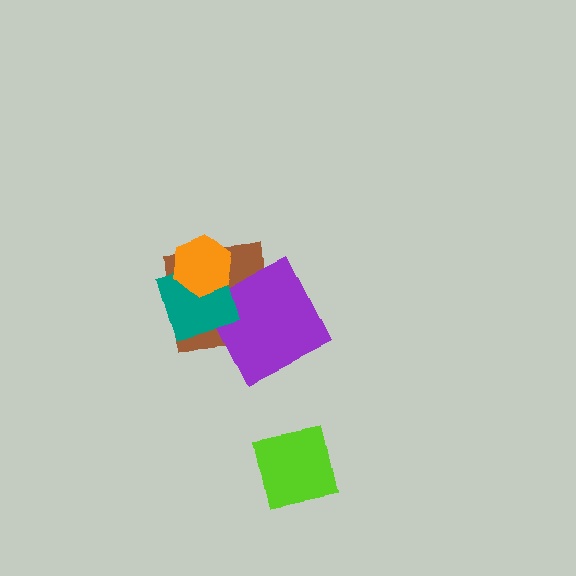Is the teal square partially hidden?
Yes, it is partially covered by another shape.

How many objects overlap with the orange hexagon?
2 objects overlap with the orange hexagon.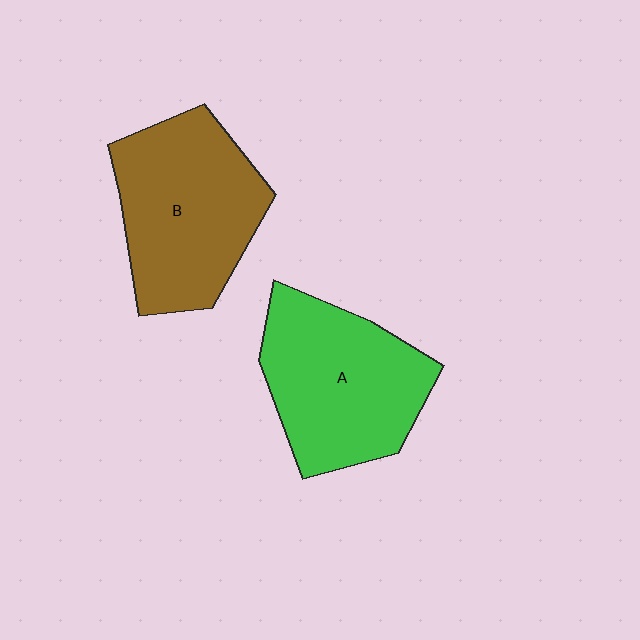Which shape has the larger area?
Shape B (brown).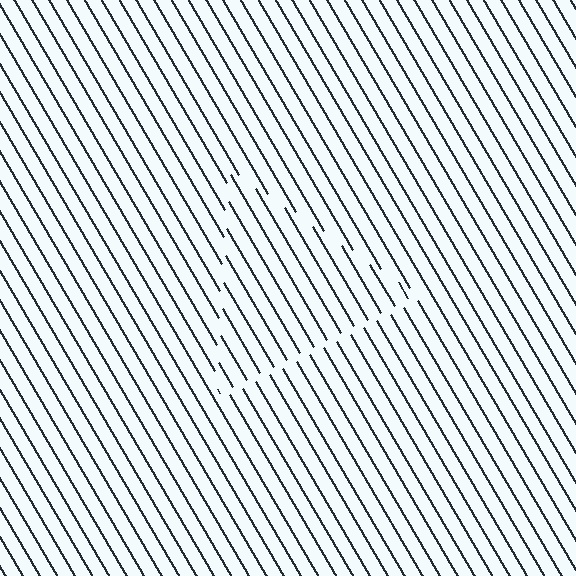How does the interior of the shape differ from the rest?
The interior of the shape contains the same grating, shifted by half a period — the contour is defined by the phase discontinuity where line-ends from the inner and outer gratings abut.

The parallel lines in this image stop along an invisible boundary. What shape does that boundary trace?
An illusory triangle. The interior of the shape contains the same grating, shifted by half a period — the contour is defined by the phase discontinuity where line-ends from the inner and outer gratings abut.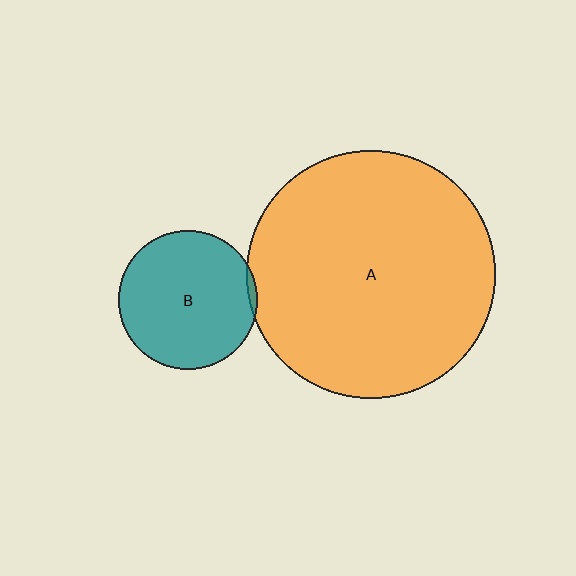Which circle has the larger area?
Circle A (orange).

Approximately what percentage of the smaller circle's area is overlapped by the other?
Approximately 5%.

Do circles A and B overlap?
Yes.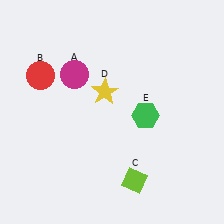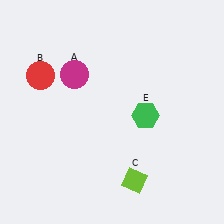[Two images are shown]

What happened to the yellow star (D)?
The yellow star (D) was removed in Image 2. It was in the top-left area of Image 1.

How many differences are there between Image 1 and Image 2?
There is 1 difference between the two images.